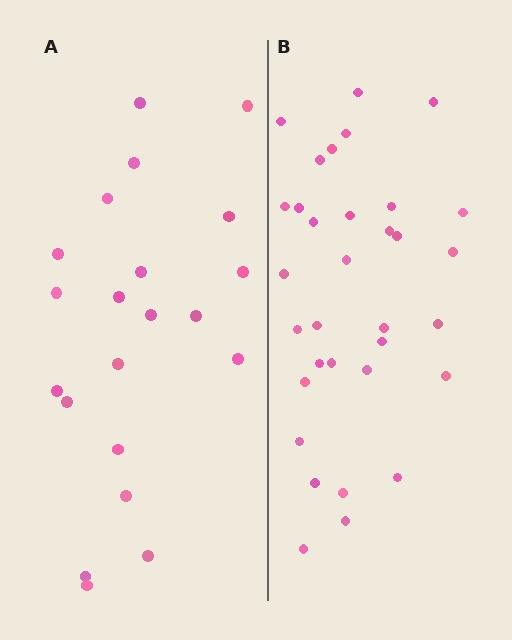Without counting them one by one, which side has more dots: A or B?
Region B (the right region) has more dots.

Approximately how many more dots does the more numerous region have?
Region B has roughly 12 or so more dots than region A.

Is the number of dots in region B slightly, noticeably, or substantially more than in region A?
Region B has substantially more. The ratio is roughly 1.6 to 1.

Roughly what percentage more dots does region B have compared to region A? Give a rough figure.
About 55% more.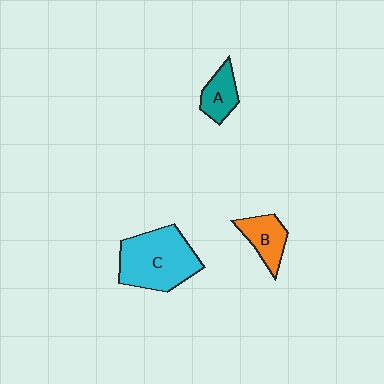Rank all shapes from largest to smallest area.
From largest to smallest: C (cyan), B (orange), A (teal).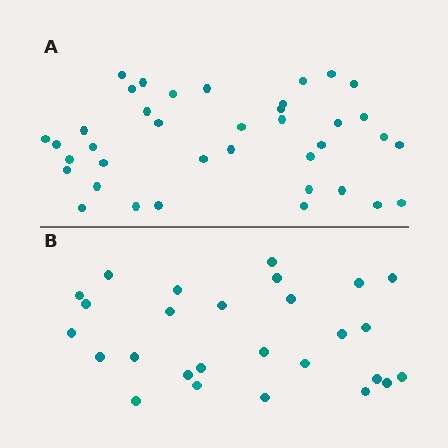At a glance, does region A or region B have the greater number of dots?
Region A (the top region) has more dots.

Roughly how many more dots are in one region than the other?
Region A has roughly 12 or so more dots than region B.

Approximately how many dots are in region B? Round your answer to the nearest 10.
About 30 dots. (The exact count is 27, which rounds to 30.)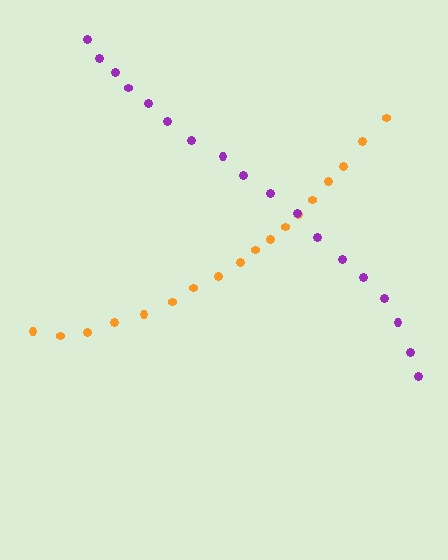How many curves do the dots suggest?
There are 2 distinct paths.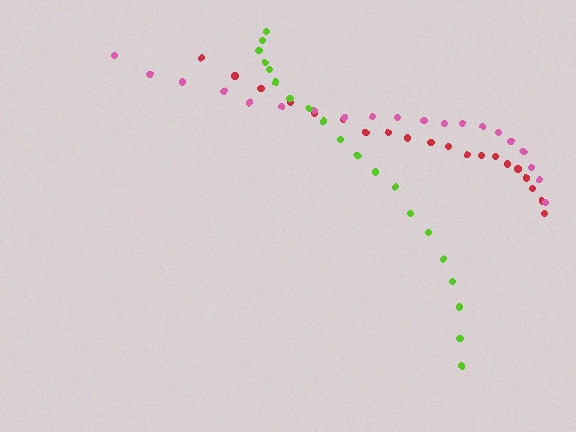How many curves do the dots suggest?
There are 3 distinct paths.